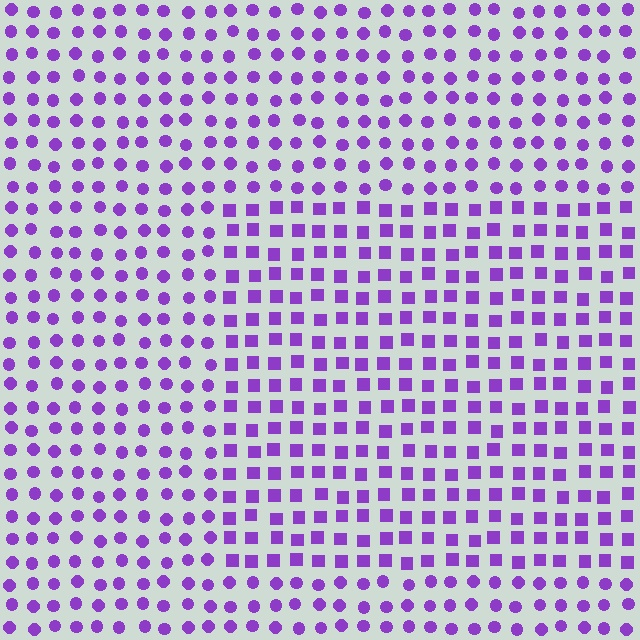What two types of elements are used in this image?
The image uses squares inside the rectangle region and circles outside it.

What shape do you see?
I see a rectangle.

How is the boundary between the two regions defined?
The boundary is defined by a change in element shape: squares inside vs. circles outside. All elements share the same color and spacing.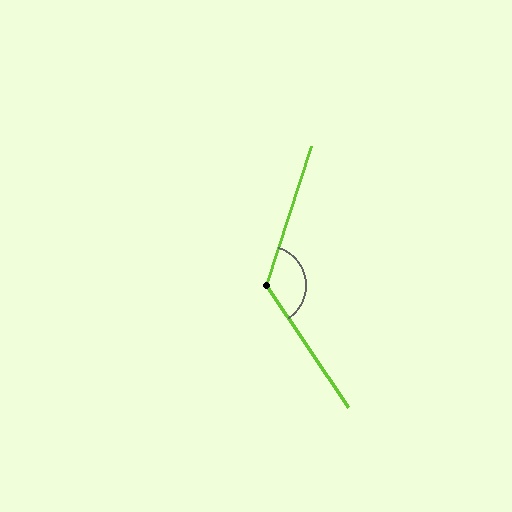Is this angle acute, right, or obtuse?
It is obtuse.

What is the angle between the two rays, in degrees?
Approximately 128 degrees.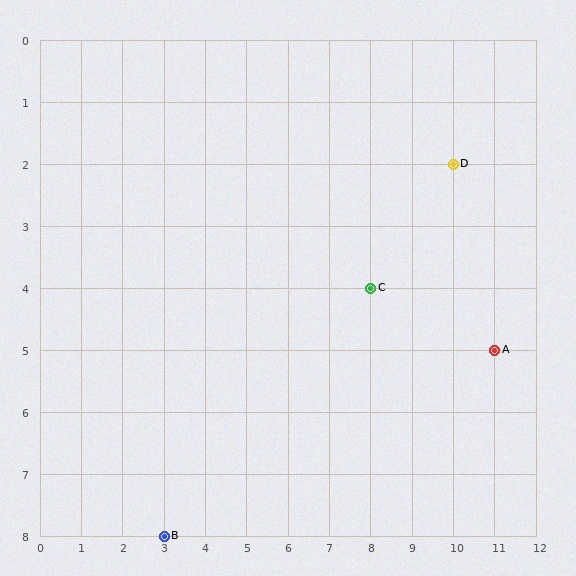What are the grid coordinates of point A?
Point A is at grid coordinates (11, 5).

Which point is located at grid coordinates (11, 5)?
Point A is at (11, 5).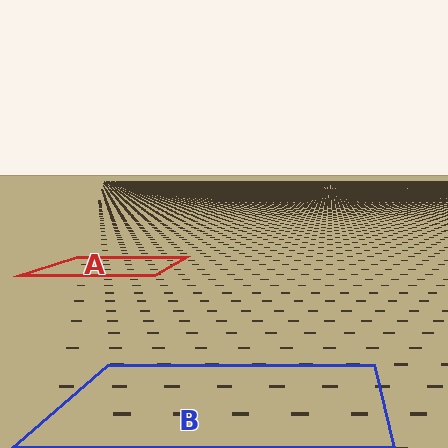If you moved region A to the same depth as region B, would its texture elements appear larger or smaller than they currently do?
They would appear larger. At a closer depth, the same texture elements are projected at a bigger on-screen size.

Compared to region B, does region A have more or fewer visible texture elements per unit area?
Region A has more texture elements per unit area — they are packed more densely because it is farther away.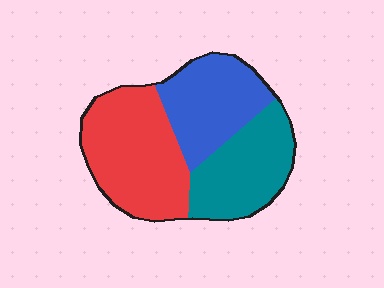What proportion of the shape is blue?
Blue takes up about one third (1/3) of the shape.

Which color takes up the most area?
Red, at roughly 40%.